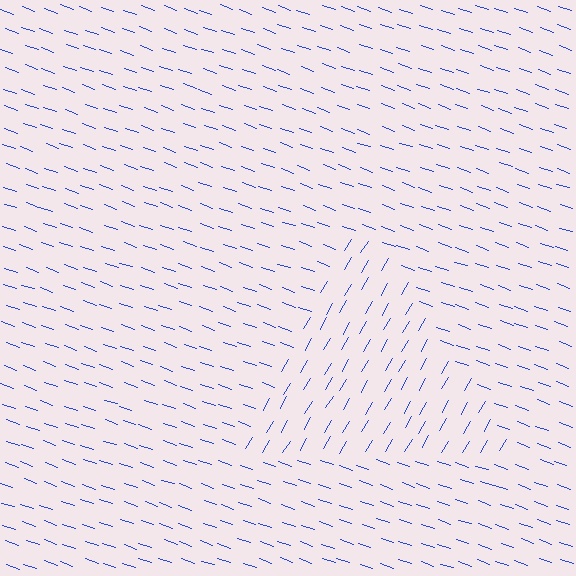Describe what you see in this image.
The image is filled with small blue line segments. A triangle region in the image has lines oriented differently from the surrounding lines, creating a visible texture boundary.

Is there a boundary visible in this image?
Yes, there is a texture boundary formed by a change in line orientation.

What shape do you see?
I see a triangle.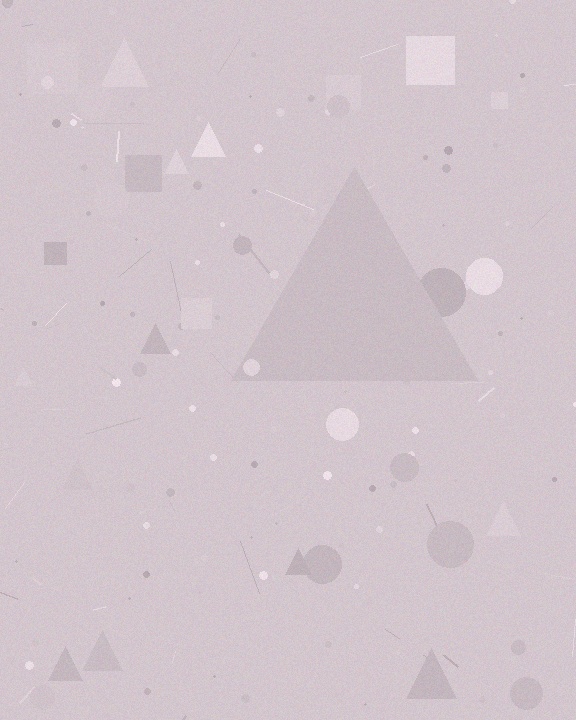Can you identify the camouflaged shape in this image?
The camouflaged shape is a triangle.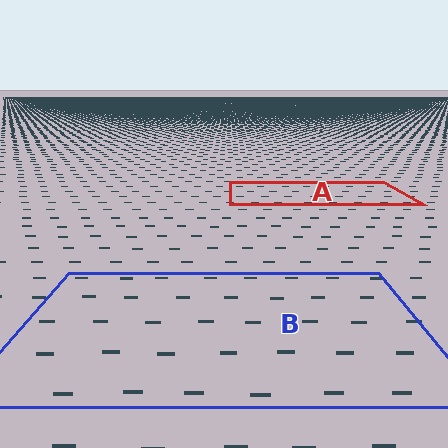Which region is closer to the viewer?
Region B is closer. The texture elements there are larger and more spread out.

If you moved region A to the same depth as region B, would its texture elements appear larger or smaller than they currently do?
They would appear larger. At a closer depth, the same texture elements are projected at a bigger on-screen size.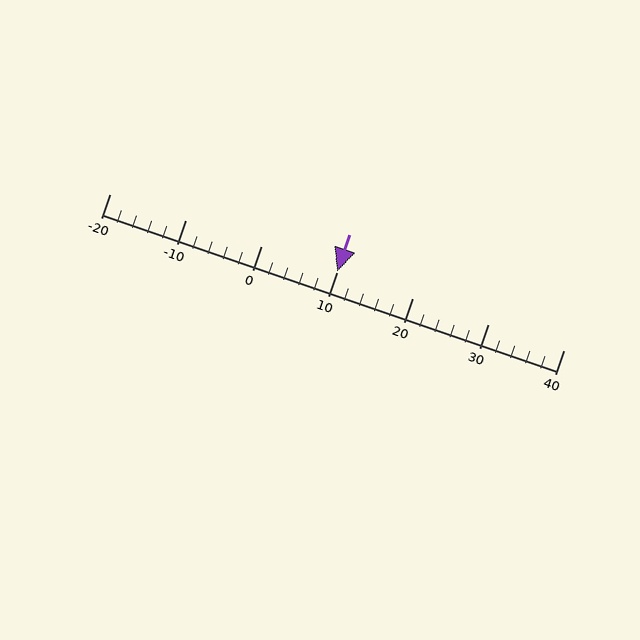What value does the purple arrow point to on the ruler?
The purple arrow points to approximately 10.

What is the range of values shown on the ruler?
The ruler shows values from -20 to 40.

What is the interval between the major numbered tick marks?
The major tick marks are spaced 10 units apart.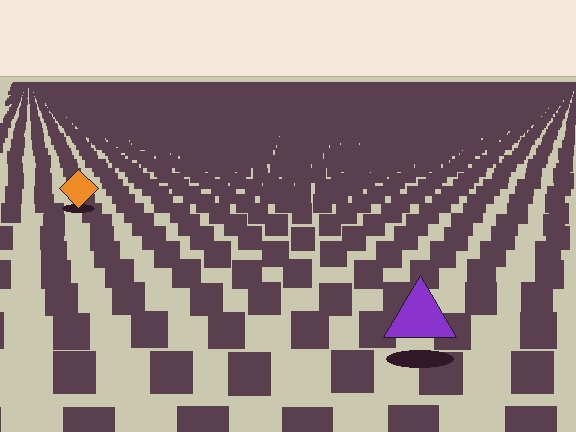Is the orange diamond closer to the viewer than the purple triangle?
No. The purple triangle is closer — you can tell from the texture gradient: the ground texture is coarser near it.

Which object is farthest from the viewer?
The orange diamond is farthest from the viewer. It appears smaller and the ground texture around it is denser.